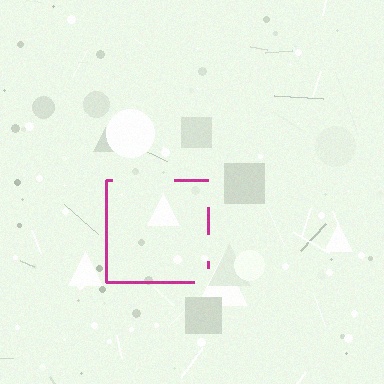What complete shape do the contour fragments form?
The contour fragments form a square.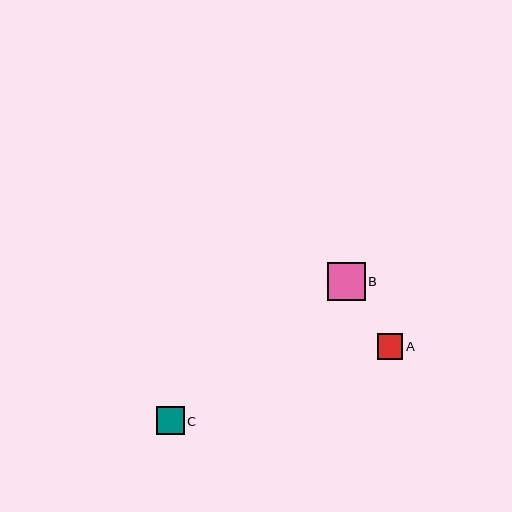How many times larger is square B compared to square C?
Square B is approximately 1.4 times the size of square C.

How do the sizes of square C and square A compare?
Square C and square A are approximately the same size.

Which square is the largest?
Square B is the largest with a size of approximately 38 pixels.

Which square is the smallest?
Square A is the smallest with a size of approximately 25 pixels.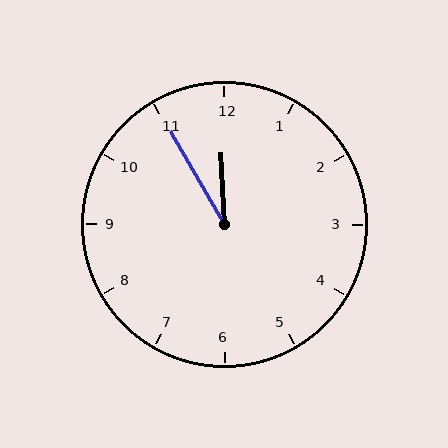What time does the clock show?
11:55.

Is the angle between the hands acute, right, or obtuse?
It is acute.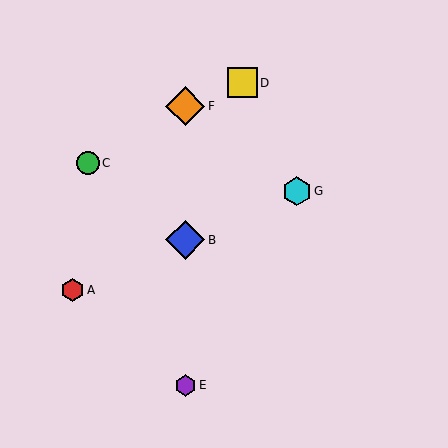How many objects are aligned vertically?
3 objects (B, E, F) are aligned vertically.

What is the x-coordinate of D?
Object D is at x≈242.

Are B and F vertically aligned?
Yes, both are at x≈185.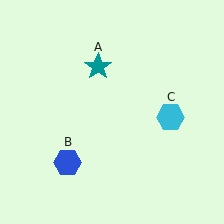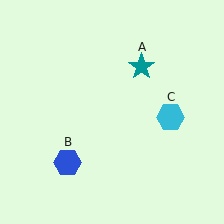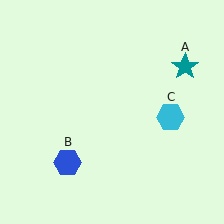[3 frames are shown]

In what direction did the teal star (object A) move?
The teal star (object A) moved right.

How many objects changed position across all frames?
1 object changed position: teal star (object A).